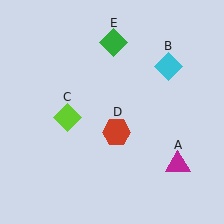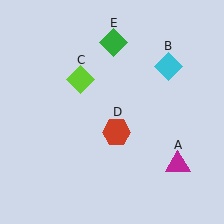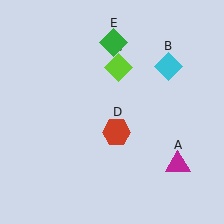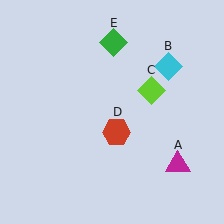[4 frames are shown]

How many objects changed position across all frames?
1 object changed position: lime diamond (object C).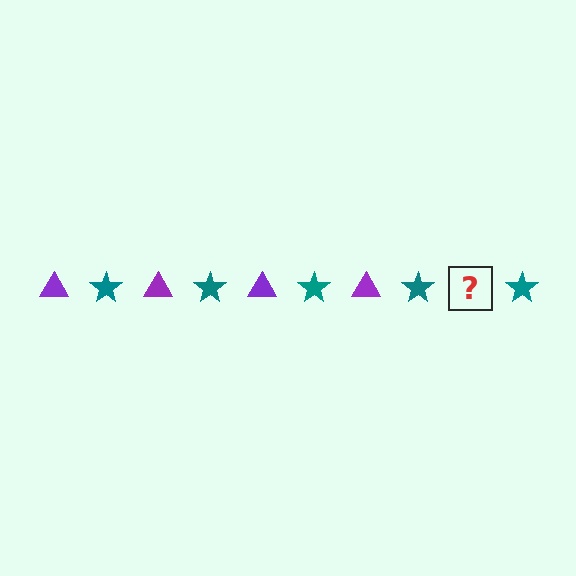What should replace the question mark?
The question mark should be replaced with a purple triangle.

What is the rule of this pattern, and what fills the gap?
The rule is that the pattern alternates between purple triangle and teal star. The gap should be filled with a purple triangle.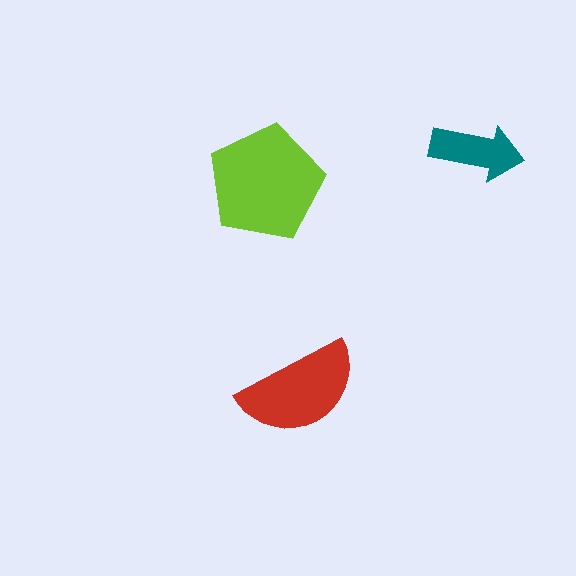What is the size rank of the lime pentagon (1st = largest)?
1st.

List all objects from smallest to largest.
The teal arrow, the red semicircle, the lime pentagon.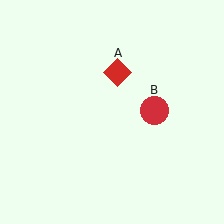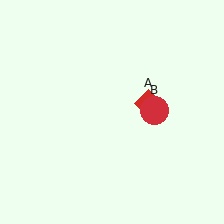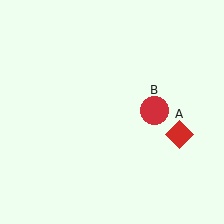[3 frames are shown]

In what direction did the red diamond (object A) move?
The red diamond (object A) moved down and to the right.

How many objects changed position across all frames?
1 object changed position: red diamond (object A).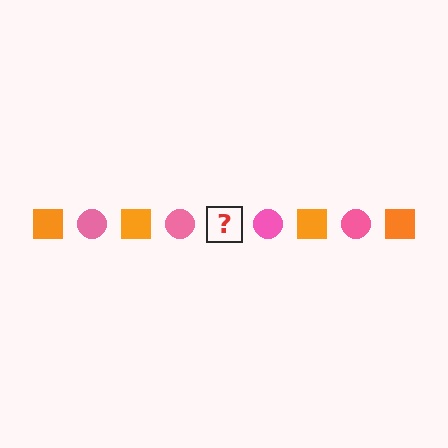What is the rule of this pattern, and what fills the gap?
The rule is that the pattern alternates between orange square and pink circle. The gap should be filled with an orange square.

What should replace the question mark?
The question mark should be replaced with an orange square.